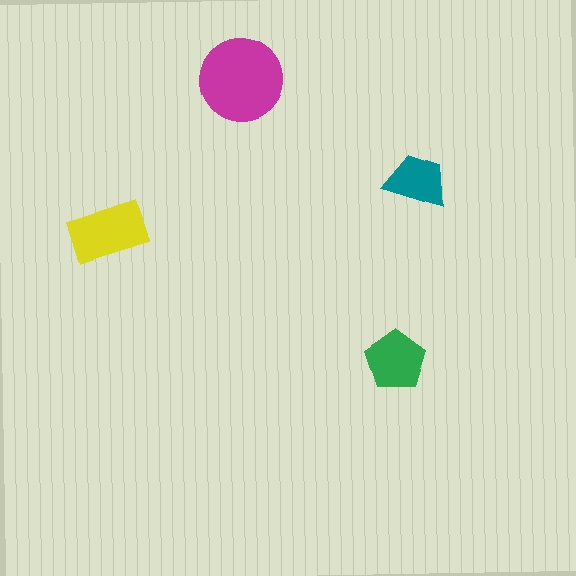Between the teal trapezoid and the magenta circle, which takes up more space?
The magenta circle.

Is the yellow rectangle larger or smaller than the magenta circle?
Smaller.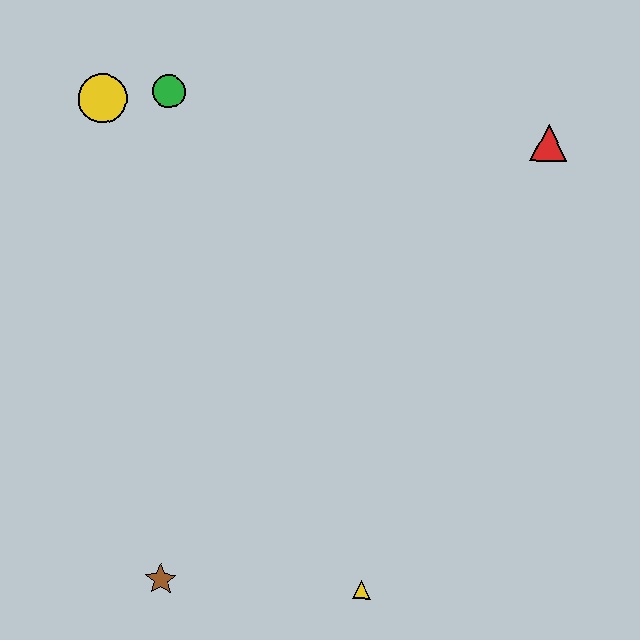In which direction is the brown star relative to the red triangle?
The brown star is below the red triangle.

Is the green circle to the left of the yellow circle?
No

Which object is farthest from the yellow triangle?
The yellow circle is farthest from the yellow triangle.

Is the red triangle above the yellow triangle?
Yes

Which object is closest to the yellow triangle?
The brown star is closest to the yellow triangle.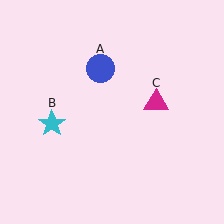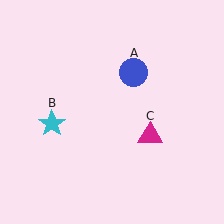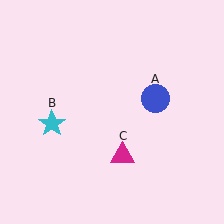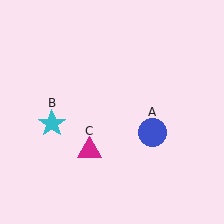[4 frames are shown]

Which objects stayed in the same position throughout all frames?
Cyan star (object B) remained stationary.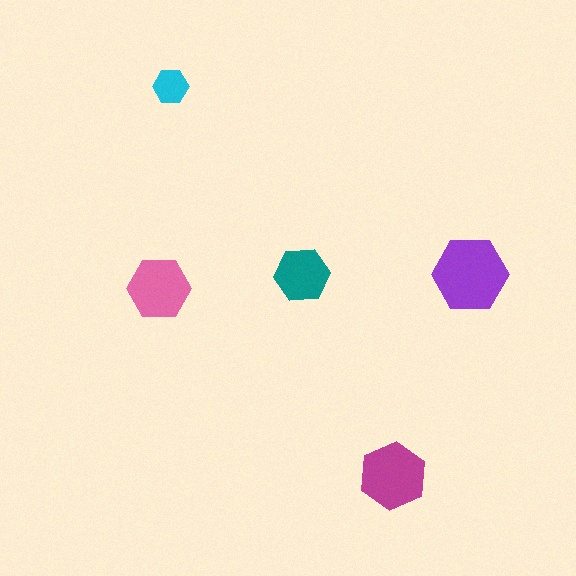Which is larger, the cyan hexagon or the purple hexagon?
The purple one.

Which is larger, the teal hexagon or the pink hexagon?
The pink one.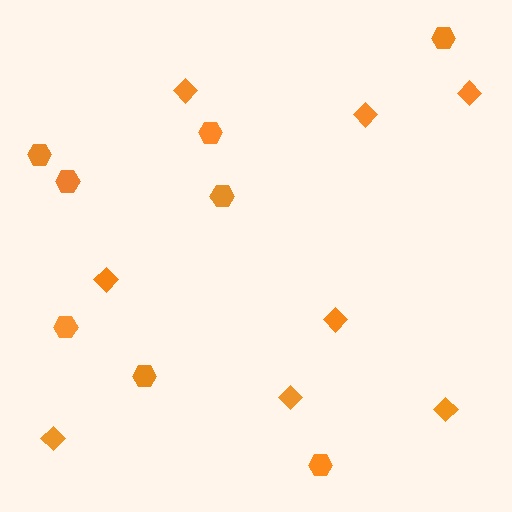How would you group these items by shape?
There are 2 groups: one group of hexagons (8) and one group of diamonds (8).